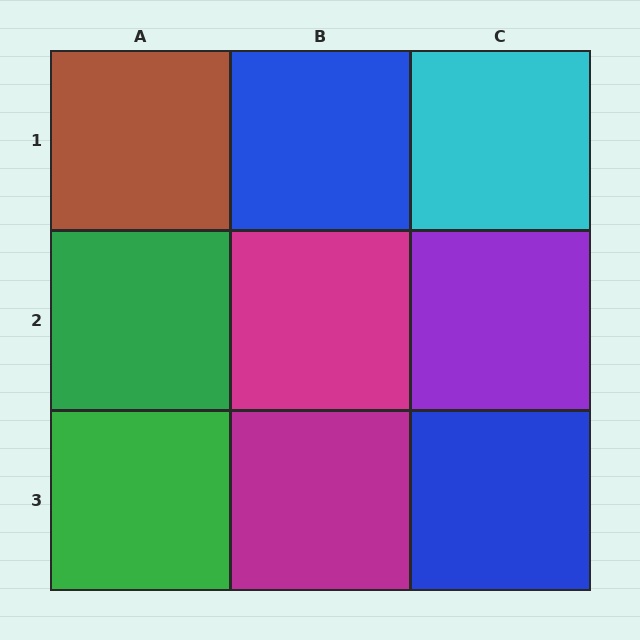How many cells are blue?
2 cells are blue.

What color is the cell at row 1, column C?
Cyan.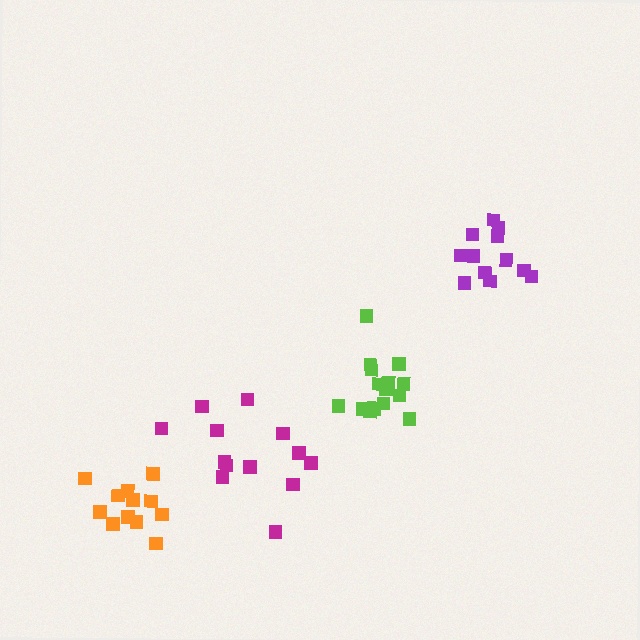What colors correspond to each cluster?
The clusters are colored: orange, magenta, lime, purple.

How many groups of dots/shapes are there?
There are 4 groups.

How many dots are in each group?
Group 1: 12 dots, Group 2: 13 dots, Group 3: 15 dots, Group 4: 12 dots (52 total).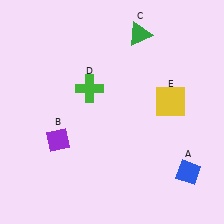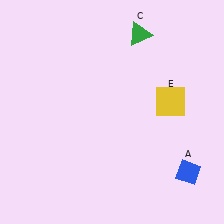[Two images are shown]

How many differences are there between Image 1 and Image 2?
There are 2 differences between the two images.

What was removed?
The green cross (D), the purple diamond (B) were removed in Image 2.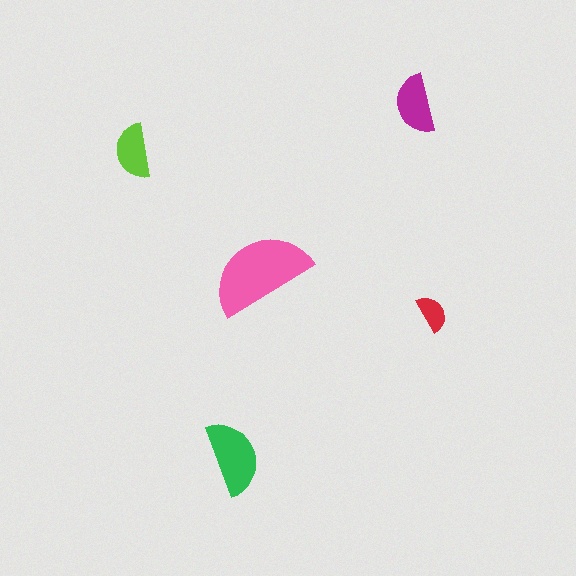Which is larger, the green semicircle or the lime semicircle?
The green one.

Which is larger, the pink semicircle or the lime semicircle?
The pink one.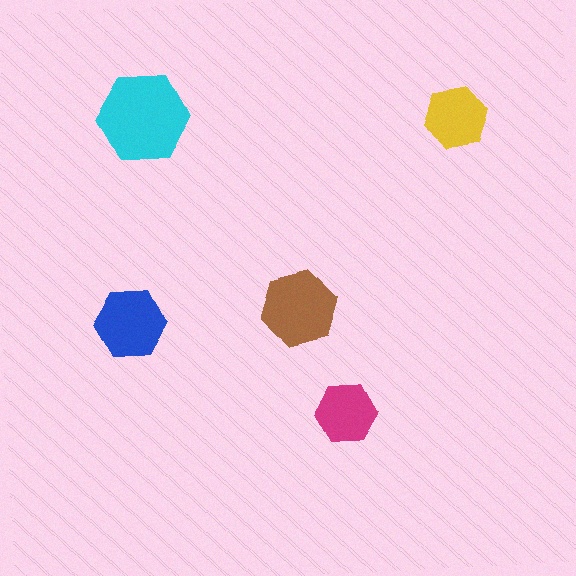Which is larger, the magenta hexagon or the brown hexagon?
The brown one.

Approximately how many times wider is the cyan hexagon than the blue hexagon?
About 1.5 times wider.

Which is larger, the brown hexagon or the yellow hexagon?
The brown one.